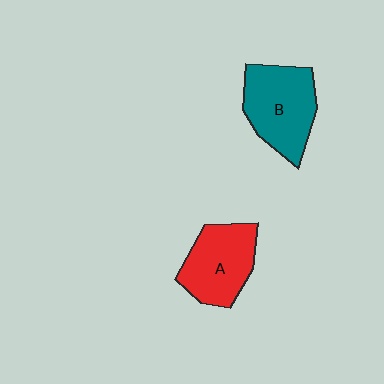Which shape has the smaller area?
Shape A (red).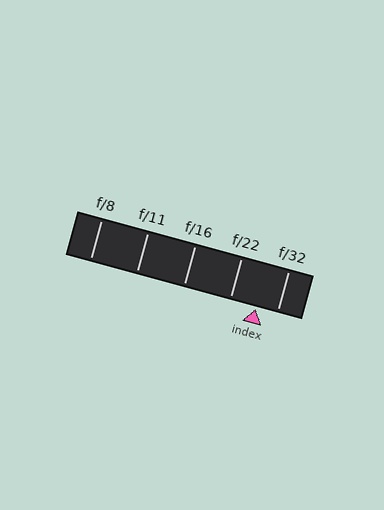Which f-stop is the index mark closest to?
The index mark is closest to f/32.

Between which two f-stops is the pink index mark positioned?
The index mark is between f/22 and f/32.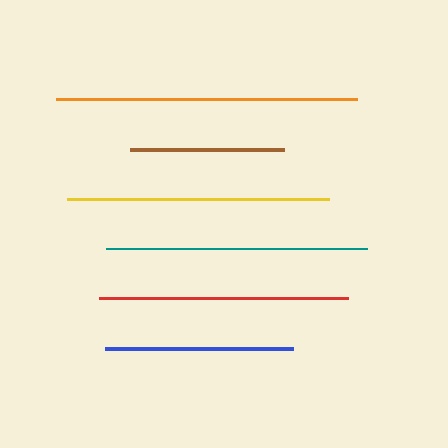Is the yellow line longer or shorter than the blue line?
The yellow line is longer than the blue line.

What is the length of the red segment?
The red segment is approximately 249 pixels long.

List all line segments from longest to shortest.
From longest to shortest: orange, yellow, teal, red, blue, brown.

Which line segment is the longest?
The orange line is the longest at approximately 301 pixels.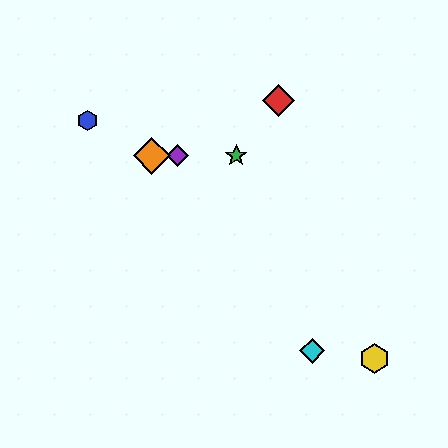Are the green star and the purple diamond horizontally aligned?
Yes, both are at y≈156.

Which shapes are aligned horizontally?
The green star, the purple diamond, the orange diamond are aligned horizontally.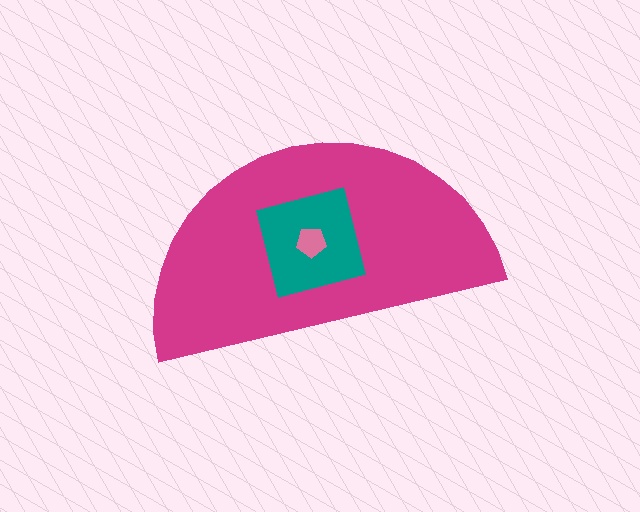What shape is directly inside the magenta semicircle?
The teal square.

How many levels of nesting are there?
3.